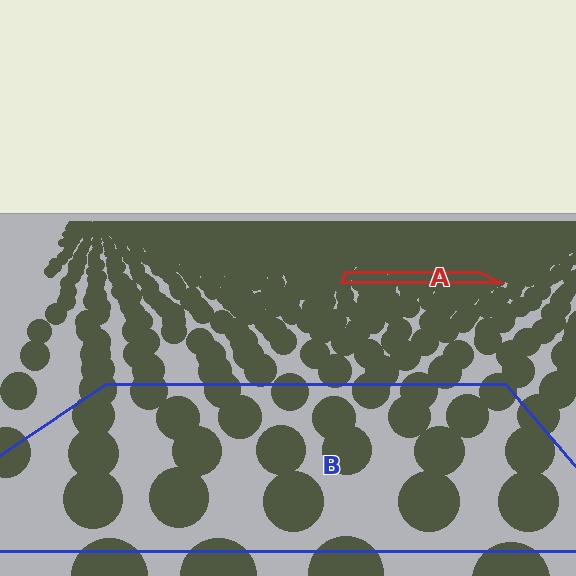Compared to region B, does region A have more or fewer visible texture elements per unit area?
Region A has more texture elements per unit area — they are packed more densely because it is farther away.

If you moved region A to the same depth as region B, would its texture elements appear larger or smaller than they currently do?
They would appear larger. At a closer depth, the same texture elements are projected at a bigger on-screen size.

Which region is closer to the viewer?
Region B is closer. The texture elements there are larger and more spread out.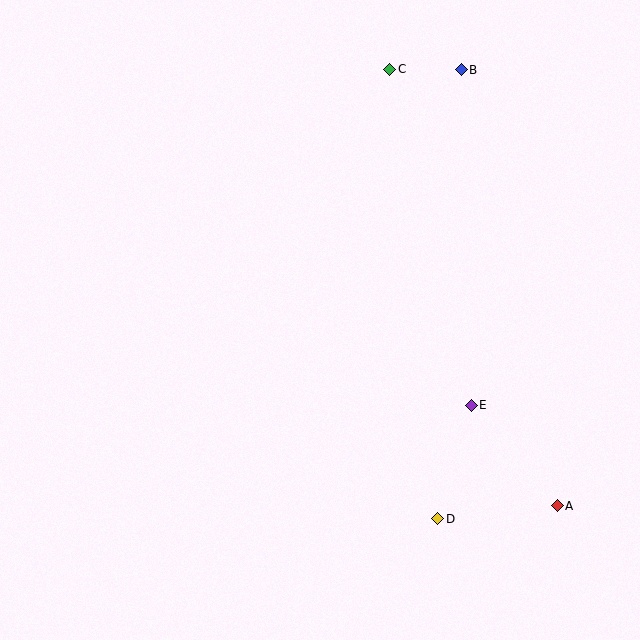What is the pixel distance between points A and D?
The distance between A and D is 121 pixels.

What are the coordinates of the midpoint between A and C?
The midpoint between A and C is at (474, 288).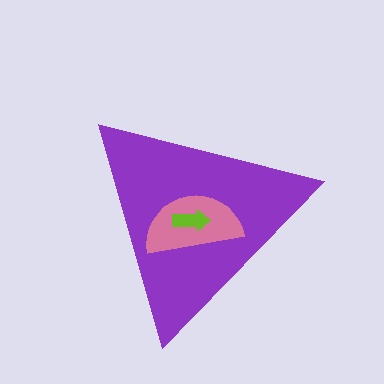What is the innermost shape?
The lime arrow.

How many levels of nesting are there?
3.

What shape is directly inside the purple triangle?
The pink semicircle.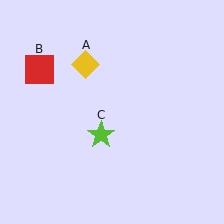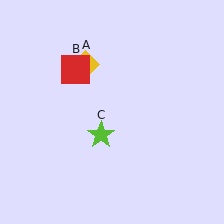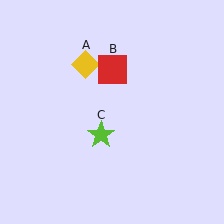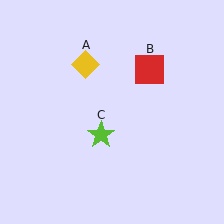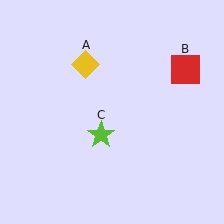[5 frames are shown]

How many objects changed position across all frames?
1 object changed position: red square (object B).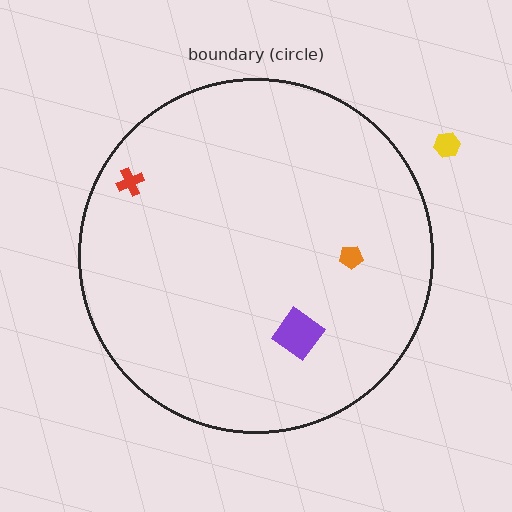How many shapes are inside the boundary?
3 inside, 1 outside.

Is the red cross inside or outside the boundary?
Inside.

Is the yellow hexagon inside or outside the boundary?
Outside.